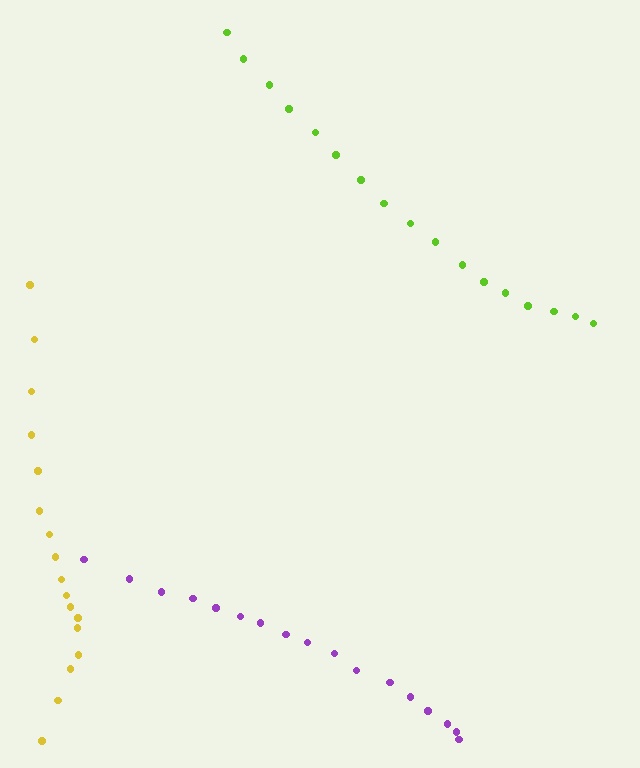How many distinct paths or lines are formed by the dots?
There are 3 distinct paths.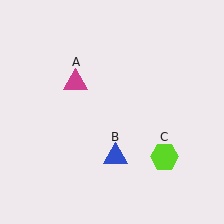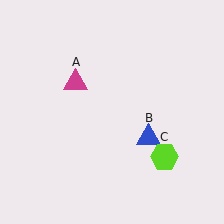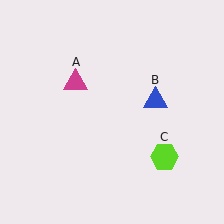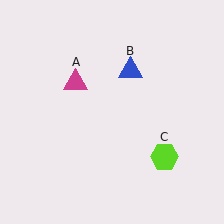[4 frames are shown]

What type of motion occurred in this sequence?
The blue triangle (object B) rotated counterclockwise around the center of the scene.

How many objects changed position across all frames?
1 object changed position: blue triangle (object B).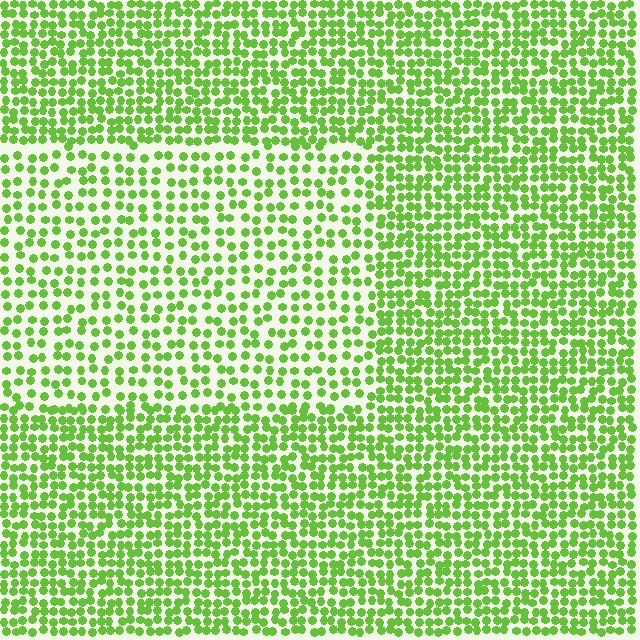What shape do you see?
I see a rectangle.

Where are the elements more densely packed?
The elements are more densely packed outside the rectangle boundary.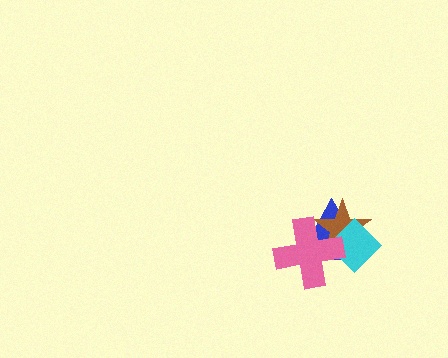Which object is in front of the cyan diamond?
The pink cross is in front of the cyan diamond.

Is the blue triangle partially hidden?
Yes, it is partially covered by another shape.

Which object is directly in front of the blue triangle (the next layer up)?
The brown star is directly in front of the blue triangle.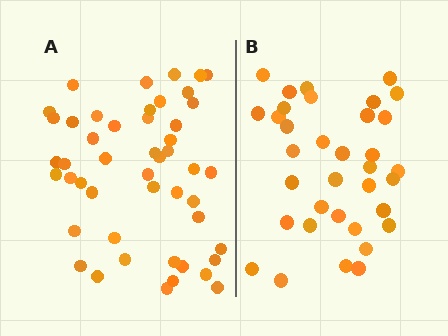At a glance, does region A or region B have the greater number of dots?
Region A (the left region) has more dots.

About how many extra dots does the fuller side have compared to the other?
Region A has approximately 15 more dots than region B.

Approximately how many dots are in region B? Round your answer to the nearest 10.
About 40 dots. (The exact count is 35, which rounds to 40.)